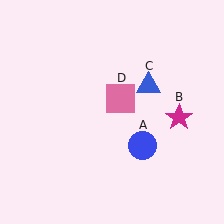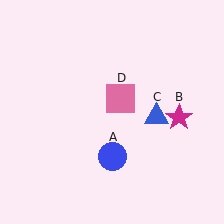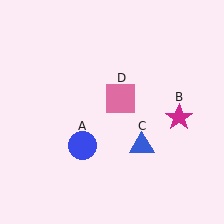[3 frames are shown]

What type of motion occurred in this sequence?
The blue circle (object A), blue triangle (object C) rotated clockwise around the center of the scene.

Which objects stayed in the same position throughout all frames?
Magenta star (object B) and pink square (object D) remained stationary.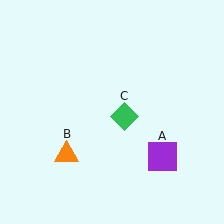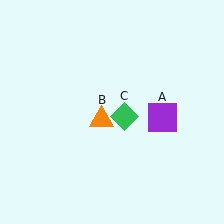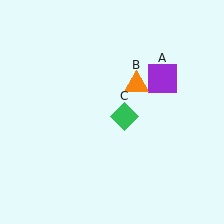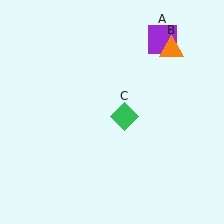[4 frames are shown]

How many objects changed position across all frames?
2 objects changed position: purple square (object A), orange triangle (object B).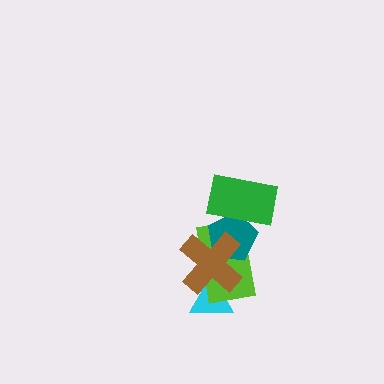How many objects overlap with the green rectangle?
1 object overlaps with the green rectangle.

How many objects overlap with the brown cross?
3 objects overlap with the brown cross.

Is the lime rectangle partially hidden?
Yes, it is partially covered by another shape.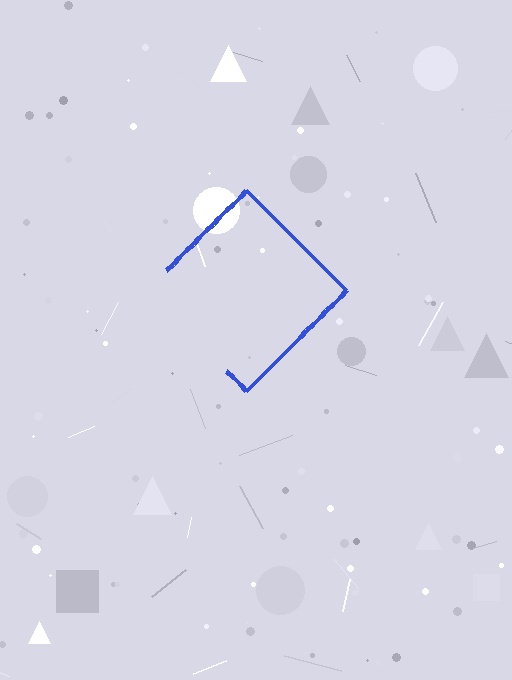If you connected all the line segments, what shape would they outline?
They would outline a diamond.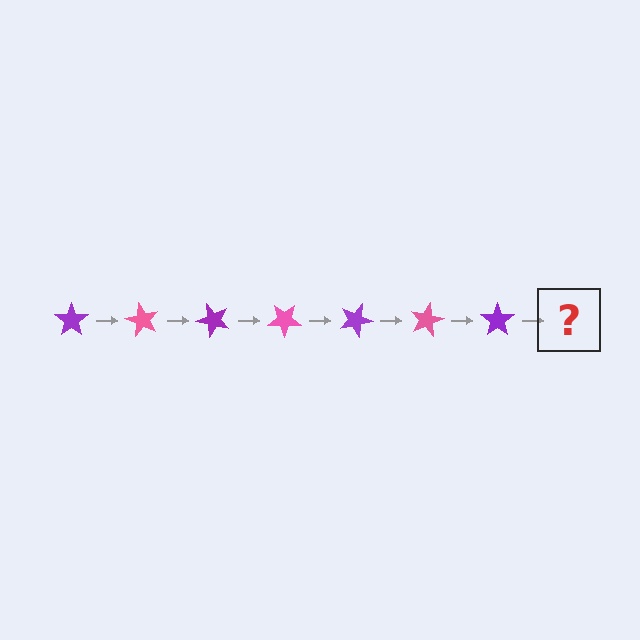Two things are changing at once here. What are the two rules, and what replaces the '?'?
The two rules are that it rotates 60 degrees each step and the color cycles through purple and pink. The '?' should be a pink star, rotated 420 degrees from the start.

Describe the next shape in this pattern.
It should be a pink star, rotated 420 degrees from the start.